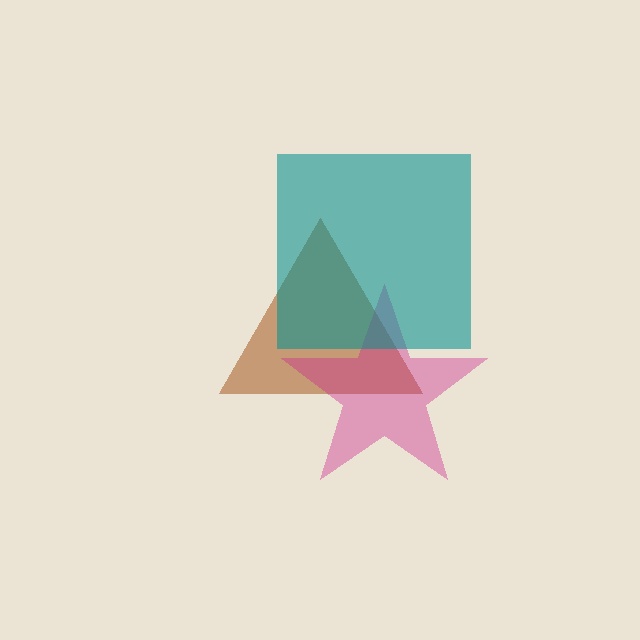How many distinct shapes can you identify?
There are 3 distinct shapes: a brown triangle, a magenta star, a teal square.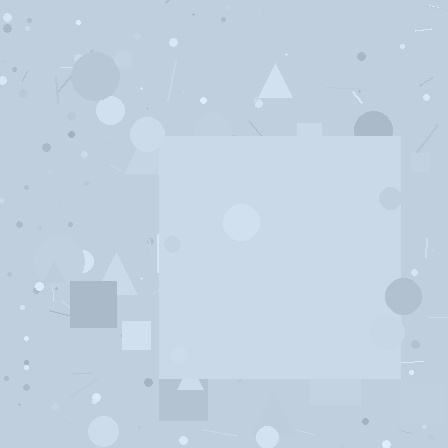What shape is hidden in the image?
A square is hidden in the image.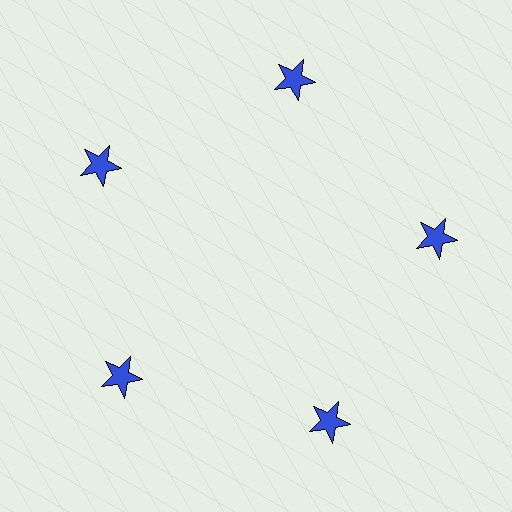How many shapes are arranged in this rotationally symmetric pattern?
There are 5 shapes, arranged in 5 groups of 1.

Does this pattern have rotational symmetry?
Yes, this pattern has 5-fold rotational symmetry. It looks the same after rotating 72 degrees around the center.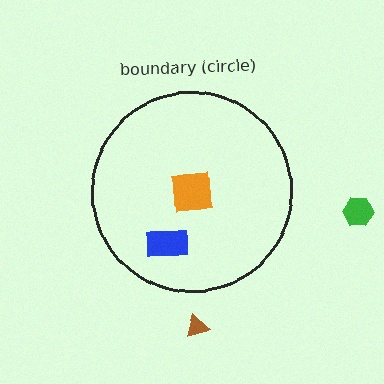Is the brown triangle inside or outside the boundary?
Outside.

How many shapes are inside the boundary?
2 inside, 2 outside.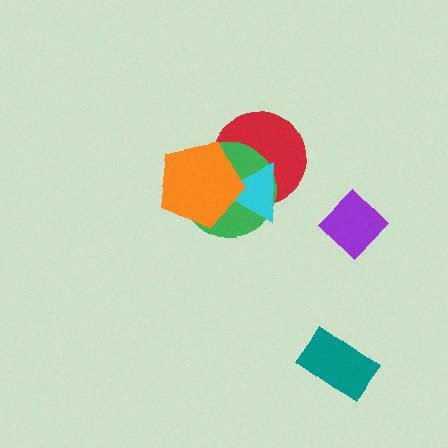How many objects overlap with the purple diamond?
0 objects overlap with the purple diamond.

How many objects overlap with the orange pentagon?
3 objects overlap with the orange pentagon.